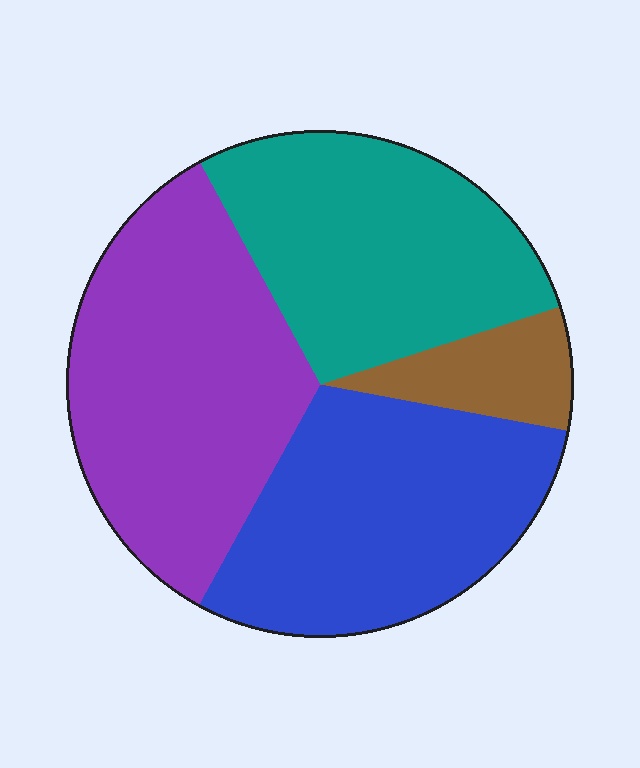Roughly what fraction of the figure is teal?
Teal takes up about one quarter (1/4) of the figure.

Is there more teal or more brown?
Teal.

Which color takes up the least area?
Brown, at roughly 10%.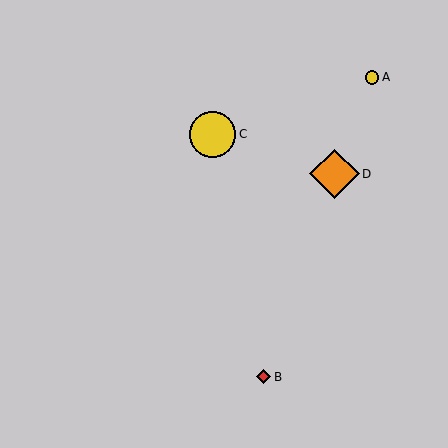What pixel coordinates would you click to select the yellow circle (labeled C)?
Click at (213, 134) to select the yellow circle C.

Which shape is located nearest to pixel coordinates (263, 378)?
The red diamond (labeled B) at (264, 377) is nearest to that location.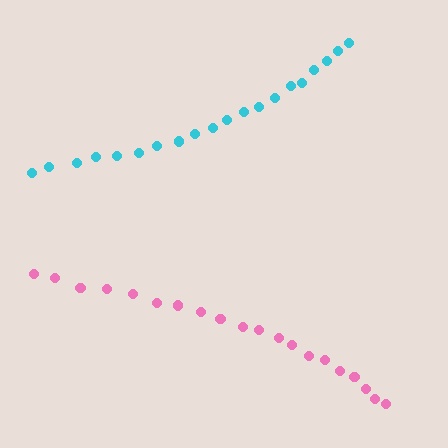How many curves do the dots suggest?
There are 2 distinct paths.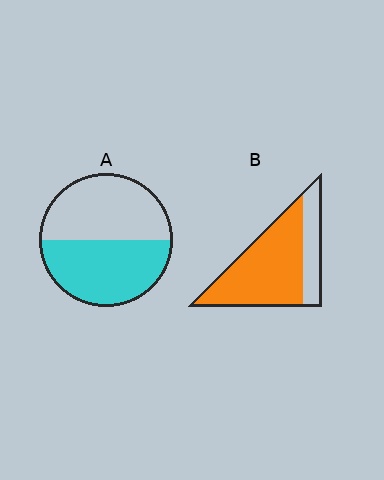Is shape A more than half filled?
Roughly half.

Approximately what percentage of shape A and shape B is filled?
A is approximately 50% and B is approximately 75%.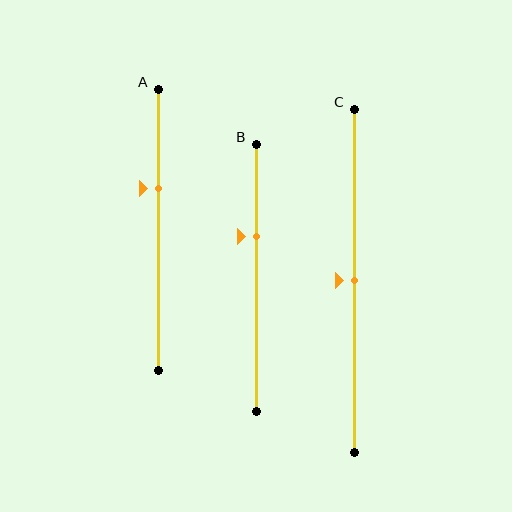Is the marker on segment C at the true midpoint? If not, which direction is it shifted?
Yes, the marker on segment C is at the true midpoint.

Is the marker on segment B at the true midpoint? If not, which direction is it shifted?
No, the marker on segment B is shifted upward by about 15% of the segment length.